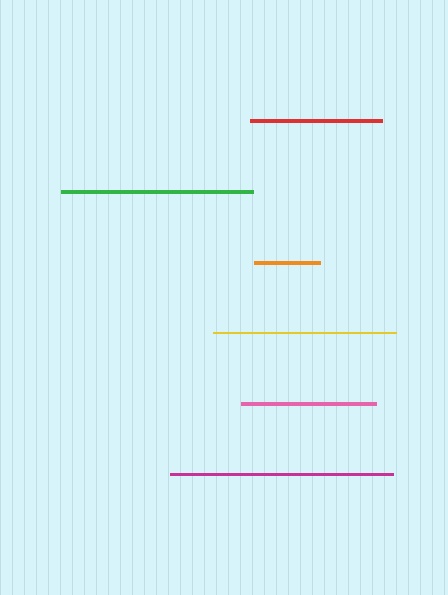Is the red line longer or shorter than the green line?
The green line is longer than the red line.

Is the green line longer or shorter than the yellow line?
The green line is longer than the yellow line.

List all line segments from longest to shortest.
From longest to shortest: magenta, green, yellow, pink, red, orange.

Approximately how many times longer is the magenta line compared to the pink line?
The magenta line is approximately 1.6 times the length of the pink line.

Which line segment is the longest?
The magenta line is the longest at approximately 222 pixels.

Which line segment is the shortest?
The orange line is the shortest at approximately 66 pixels.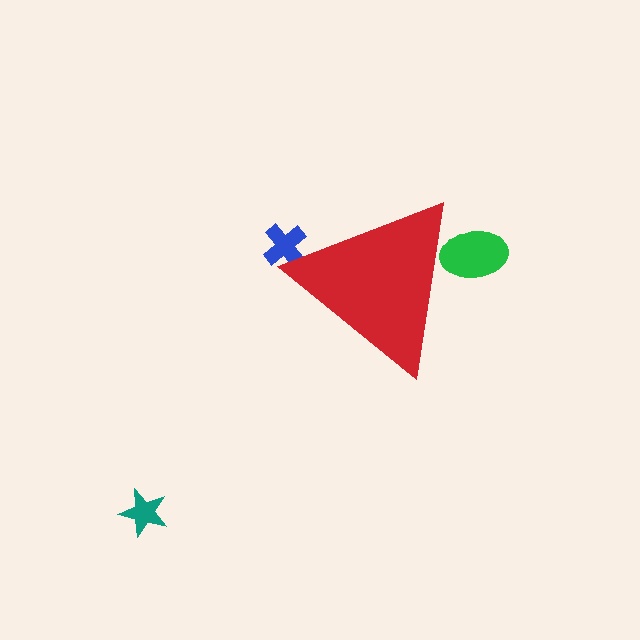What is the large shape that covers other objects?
A red triangle.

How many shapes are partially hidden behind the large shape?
2 shapes are partially hidden.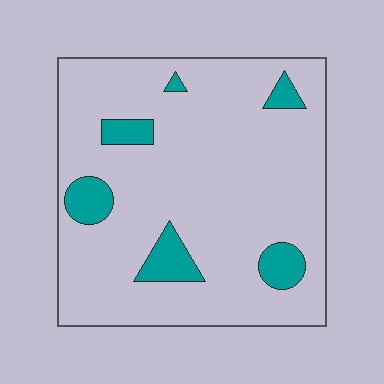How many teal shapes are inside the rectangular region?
6.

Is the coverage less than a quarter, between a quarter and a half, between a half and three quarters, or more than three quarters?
Less than a quarter.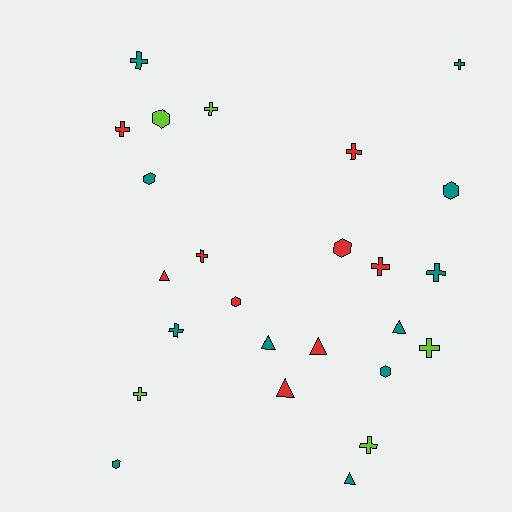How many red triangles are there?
There are 3 red triangles.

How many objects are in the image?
There are 25 objects.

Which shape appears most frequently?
Cross, with 12 objects.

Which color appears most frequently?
Teal, with 11 objects.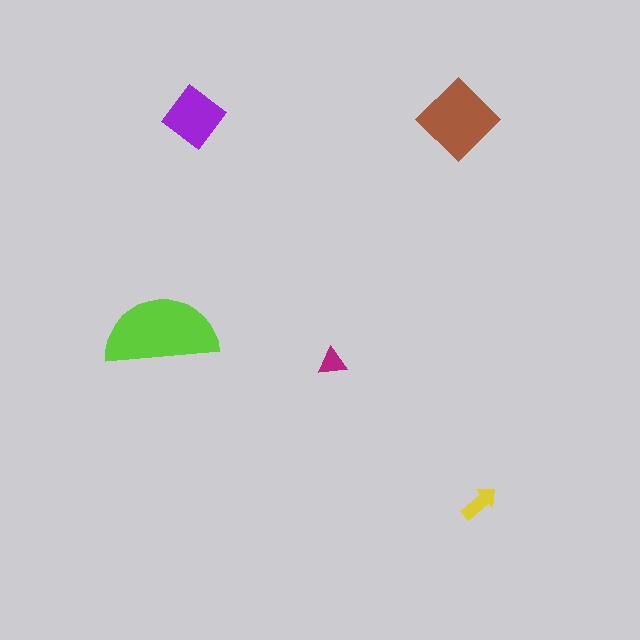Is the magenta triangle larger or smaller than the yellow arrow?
Smaller.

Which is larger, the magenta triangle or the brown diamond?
The brown diamond.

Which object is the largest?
The lime semicircle.